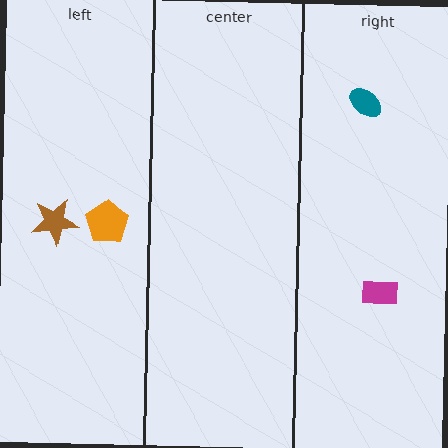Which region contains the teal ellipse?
The right region.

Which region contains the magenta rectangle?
The right region.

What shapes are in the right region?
The teal ellipse, the magenta rectangle.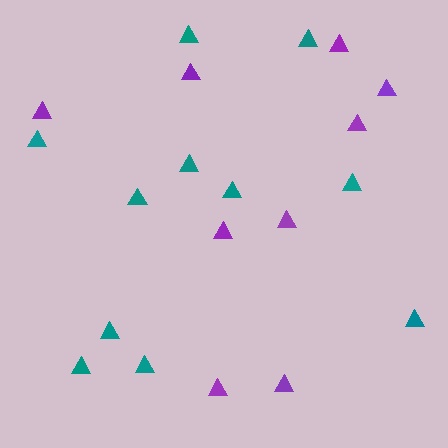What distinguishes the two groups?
There are 2 groups: one group of purple triangles (9) and one group of teal triangles (11).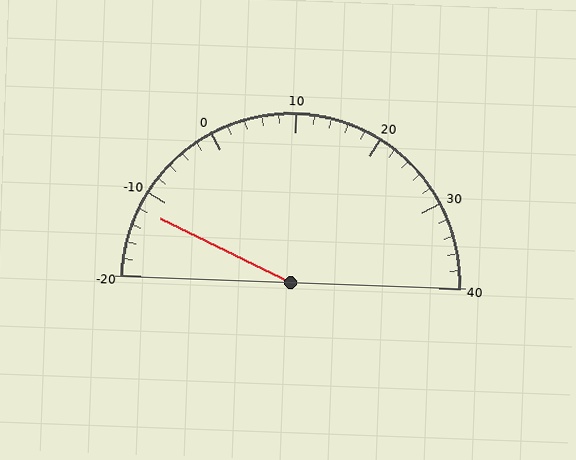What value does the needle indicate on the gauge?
The needle indicates approximately -12.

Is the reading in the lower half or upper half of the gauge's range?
The reading is in the lower half of the range (-20 to 40).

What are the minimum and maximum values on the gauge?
The gauge ranges from -20 to 40.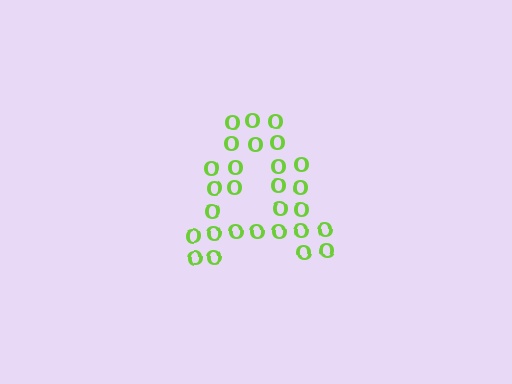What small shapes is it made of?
It is made of small letter O's.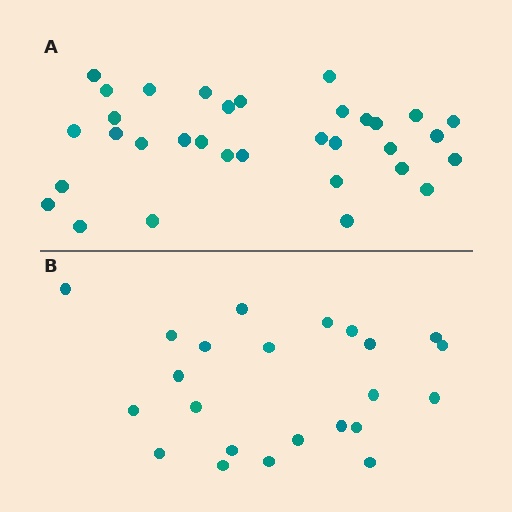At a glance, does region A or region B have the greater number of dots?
Region A (the top region) has more dots.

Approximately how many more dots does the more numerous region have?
Region A has roughly 10 or so more dots than region B.